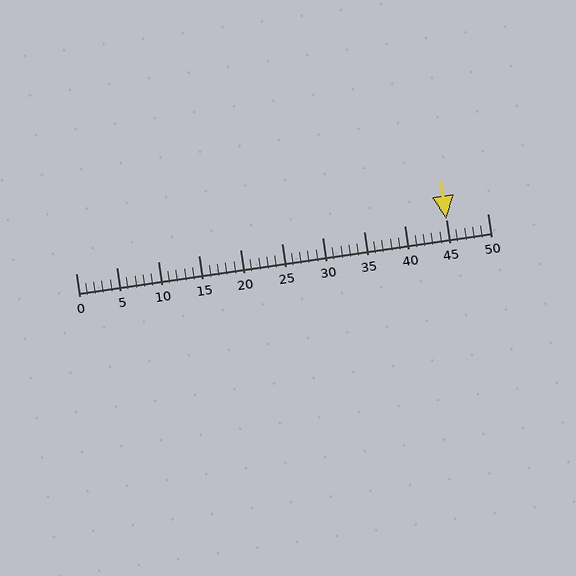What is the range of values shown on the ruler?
The ruler shows values from 0 to 50.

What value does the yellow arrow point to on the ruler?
The yellow arrow points to approximately 45.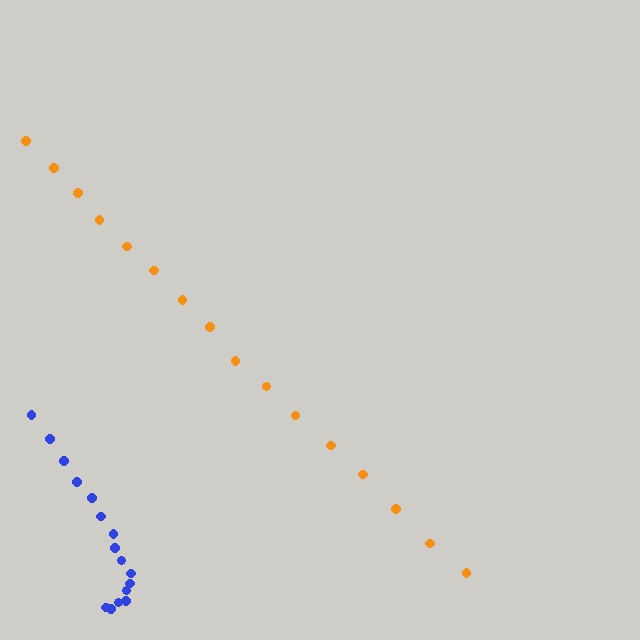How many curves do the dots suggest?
There are 2 distinct paths.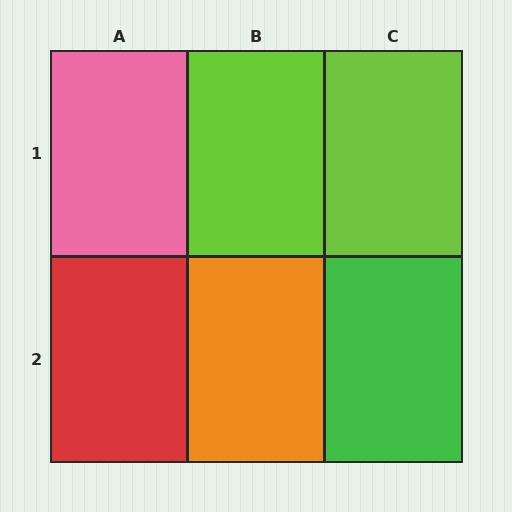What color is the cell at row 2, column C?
Green.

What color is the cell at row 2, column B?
Orange.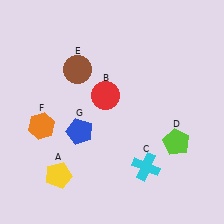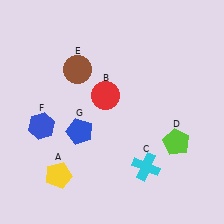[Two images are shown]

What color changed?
The hexagon (F) changed from orange in Image 1 to blue in Image 2.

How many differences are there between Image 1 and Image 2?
There is 1 difference between the two images.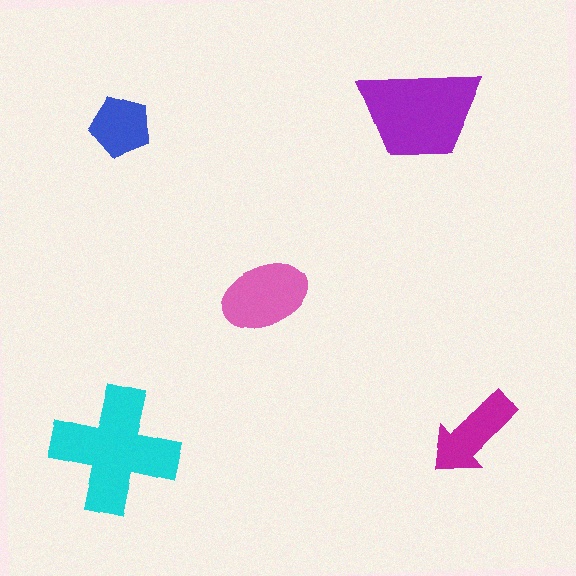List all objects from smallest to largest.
The blue pentagon, the magenta arrow, the pink ellipse, the purple trapezoid, the cyan cross.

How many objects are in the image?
There are 5 objects in the image.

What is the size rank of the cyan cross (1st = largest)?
1st.